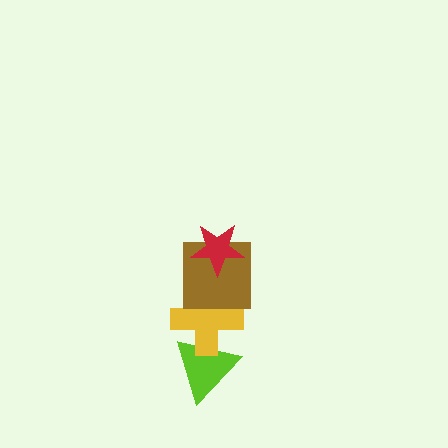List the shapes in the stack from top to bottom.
From top to bottom: the red star, the brown square, the yellow cross, the lime triangle.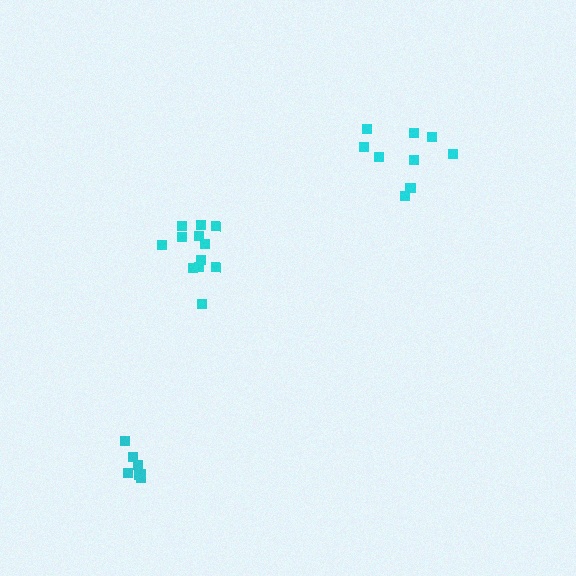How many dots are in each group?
Group 1: 9 dots, Group 2: 12 dots, Group 3: 7 dots (28 total).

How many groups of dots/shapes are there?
There are 3 groups.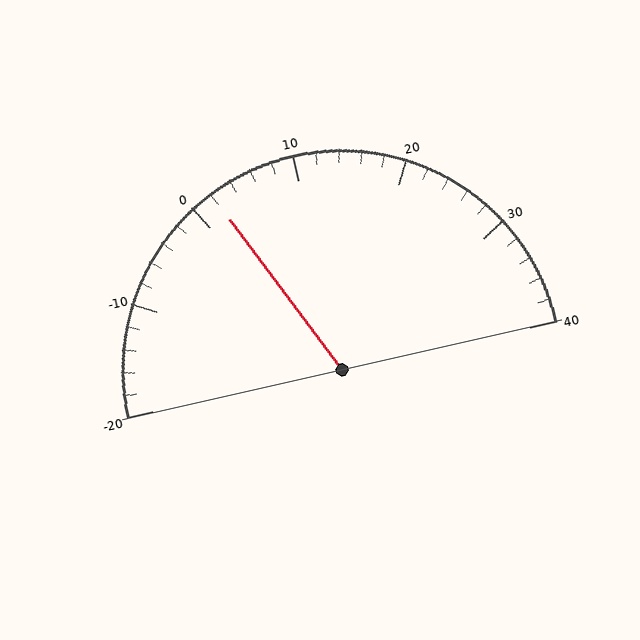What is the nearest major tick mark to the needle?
The nearest major tick mark is 0.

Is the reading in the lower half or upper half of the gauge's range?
The reading is in the lower half of the range (-20 to 40).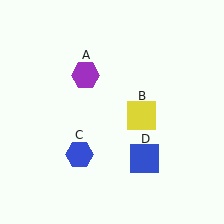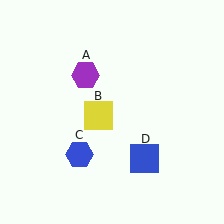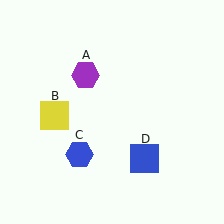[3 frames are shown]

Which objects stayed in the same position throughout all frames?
Purple hexagon (object A) and blue hexagon (object C) and blue square (object D) remained stationary.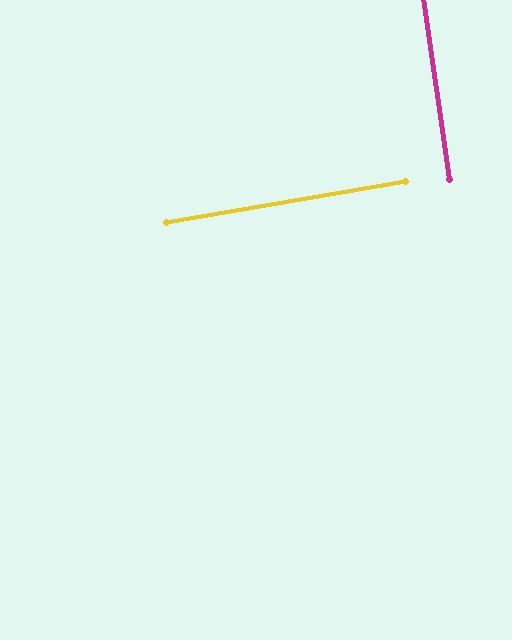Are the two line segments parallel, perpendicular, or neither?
Perpendicular — they meet at approximately 88°.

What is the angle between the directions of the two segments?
Approximately 88 degrees.